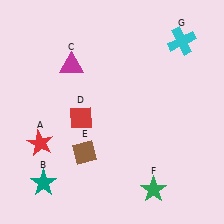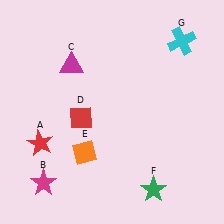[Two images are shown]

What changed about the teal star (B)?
In Image 1, B is teal. In Image 2, it changed to magenta.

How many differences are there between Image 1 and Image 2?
There are 2 differences between the two images.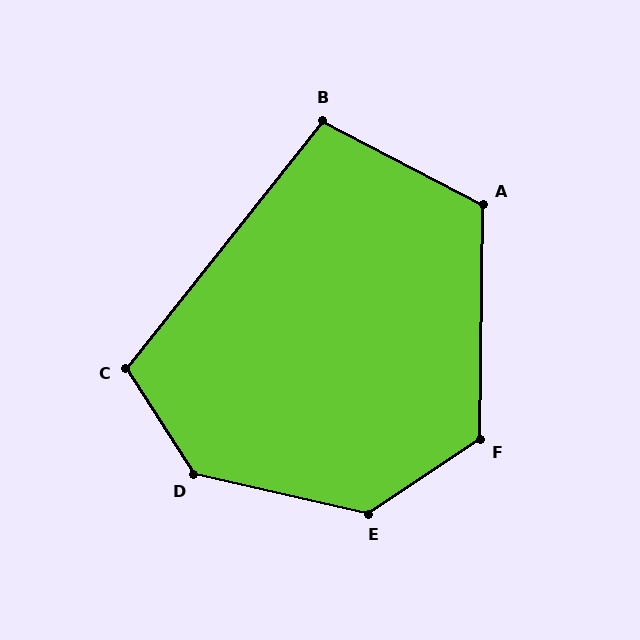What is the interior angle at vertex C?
Approximately 109 degrees (obtuse).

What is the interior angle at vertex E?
Approximately 134 degrees (obtuse).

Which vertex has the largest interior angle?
D, at approximately 135 degrees.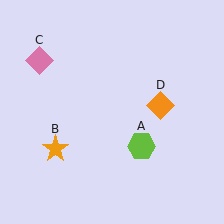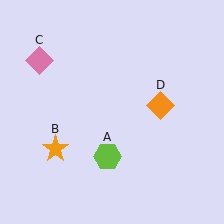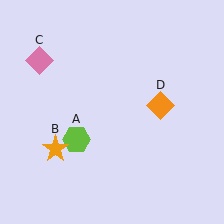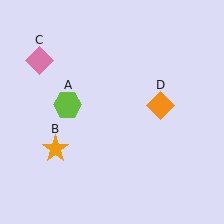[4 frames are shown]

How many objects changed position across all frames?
1 object changed position: lime hexagon (object A).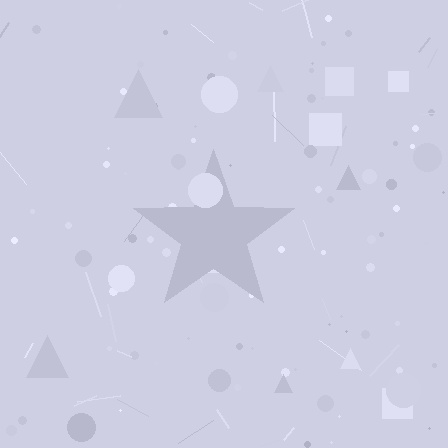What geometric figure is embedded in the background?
A star is embedded in the background.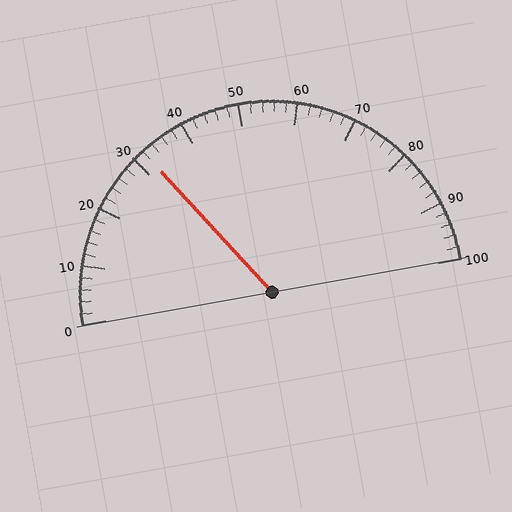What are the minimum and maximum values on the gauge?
The gauge ranges from 0 to 100.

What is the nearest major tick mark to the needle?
The nearest major tick mark is 30.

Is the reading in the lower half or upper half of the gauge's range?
The reading is in the lower half of the range (0 to 100).